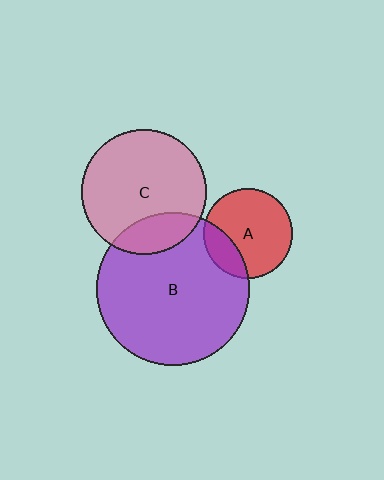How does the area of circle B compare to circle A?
Approximately 3.0 times.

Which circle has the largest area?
Circle B (purple).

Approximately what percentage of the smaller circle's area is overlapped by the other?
Approximately 20%.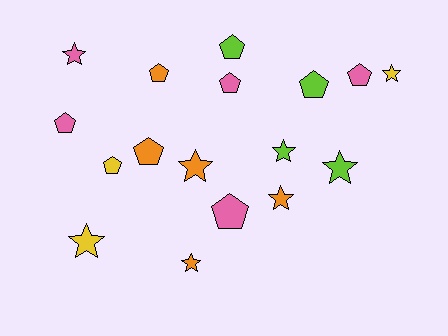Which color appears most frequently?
Orange, with 5 objects.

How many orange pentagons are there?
There are 2 orange pentagons.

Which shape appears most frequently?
Pentagon, with 9 objects.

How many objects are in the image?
There are 17 objects.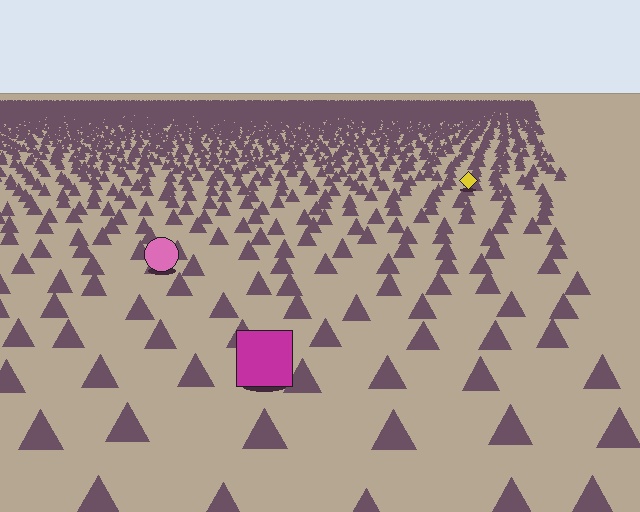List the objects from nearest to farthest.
From nearest to farthest: the magenta square, the pink circle, the yellow diamond.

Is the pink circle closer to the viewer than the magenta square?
No. The magenta square is closer — you can tell from the texture gradient: the ground texture is coarser near it.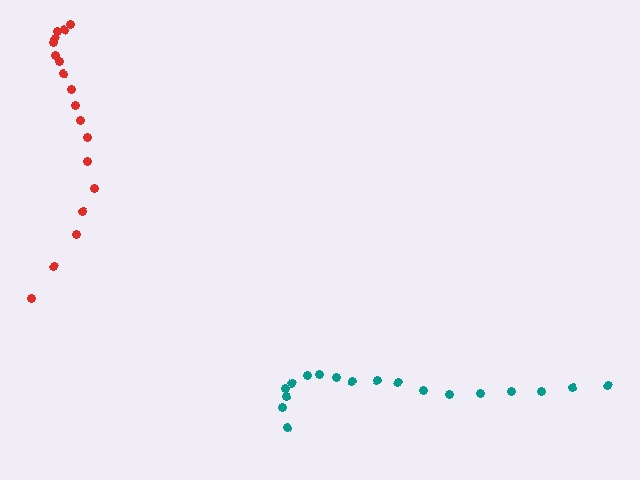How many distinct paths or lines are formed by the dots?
There are 2 distinct paths.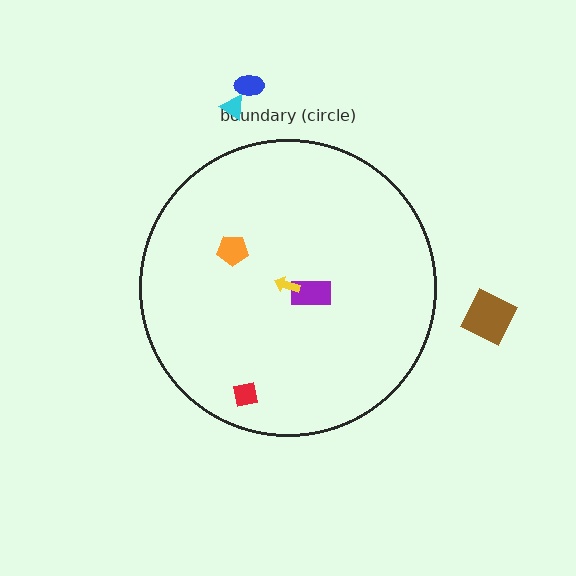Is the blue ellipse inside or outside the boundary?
Outside.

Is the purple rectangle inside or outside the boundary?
Inside.